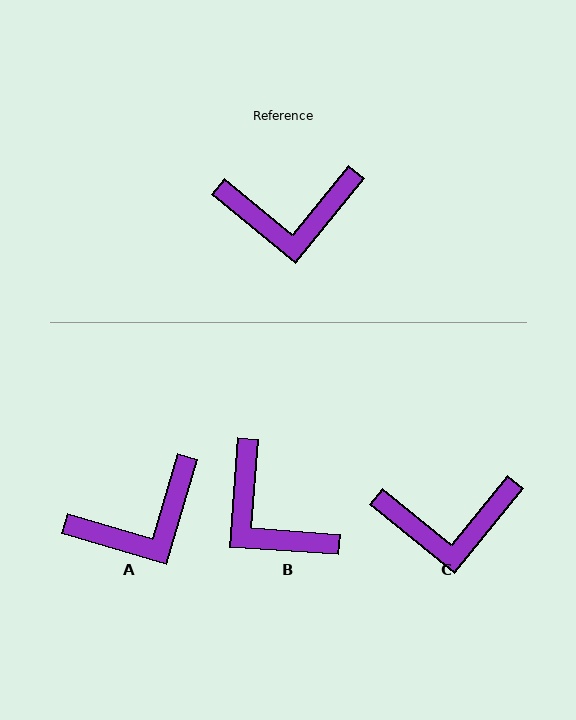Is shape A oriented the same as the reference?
No, it is off by about 23 degrees.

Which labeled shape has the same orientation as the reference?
C.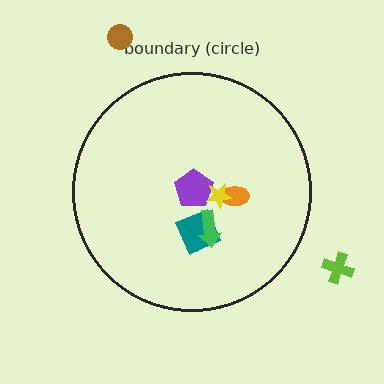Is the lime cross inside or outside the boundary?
Outside.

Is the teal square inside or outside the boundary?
Inside.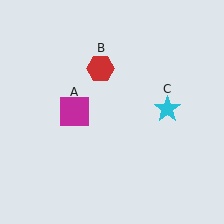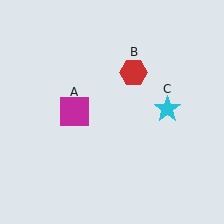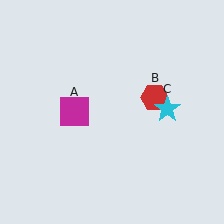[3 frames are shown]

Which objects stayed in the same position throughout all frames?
Magenta square (object A) and cyan star (object C) remained stationary.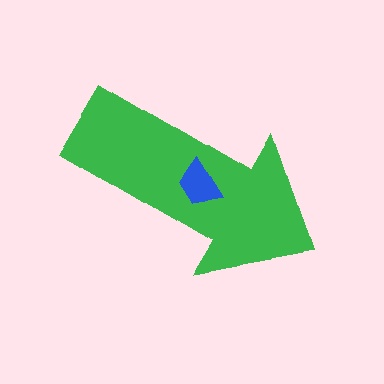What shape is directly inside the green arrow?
The blue trapezoid.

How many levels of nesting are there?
2.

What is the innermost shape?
The blue trapezoid.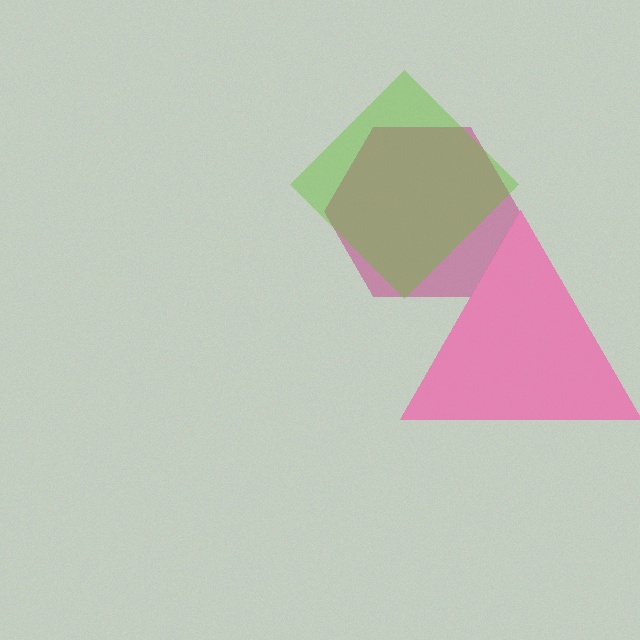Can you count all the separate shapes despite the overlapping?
Yes, there are 3 separate shapes.